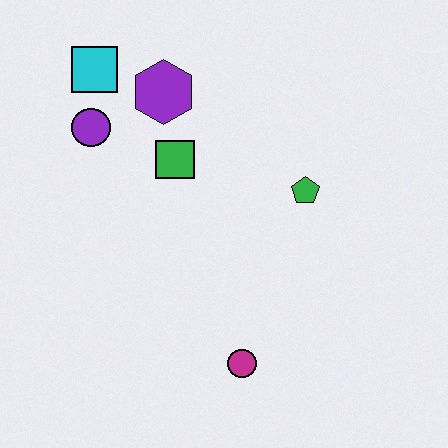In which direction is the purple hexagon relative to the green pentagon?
The purple hexagon is to the left of the green pentagon.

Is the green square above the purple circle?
No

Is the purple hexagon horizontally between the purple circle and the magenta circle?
Yes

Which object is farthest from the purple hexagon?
The magenta circle is farthest from the purple hexagon.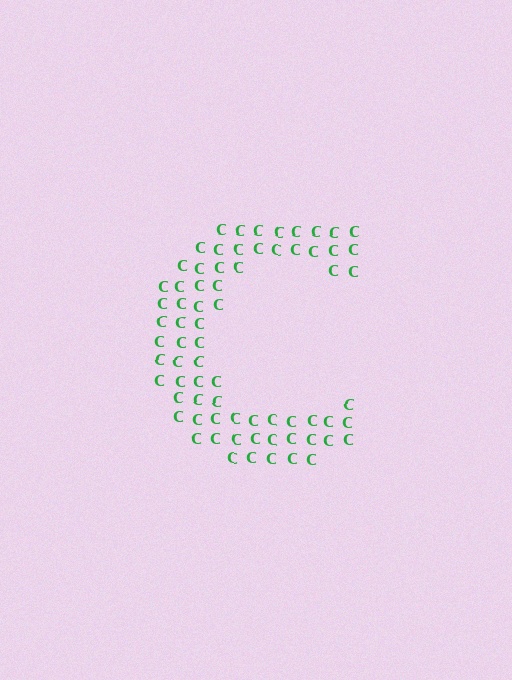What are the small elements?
The small elements are letter C's.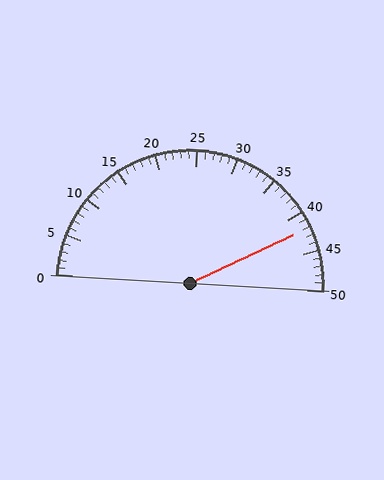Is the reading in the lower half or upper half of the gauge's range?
The reading is in the upper half of the range (0 to 50).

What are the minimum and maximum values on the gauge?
The gauge ranges from 0 to 50.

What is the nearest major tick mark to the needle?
The nearest major tick mark is 40.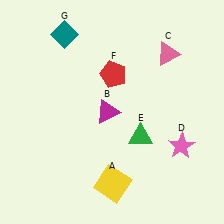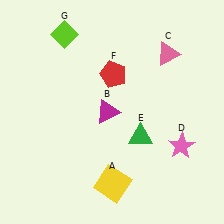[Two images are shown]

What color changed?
The diamond (G) changed from teal in Image 1 to lime in Image 2.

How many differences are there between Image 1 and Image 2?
There is 1 difference between the two images.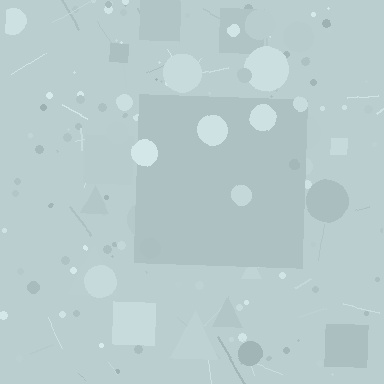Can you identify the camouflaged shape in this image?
The camouflaged shape is a square.